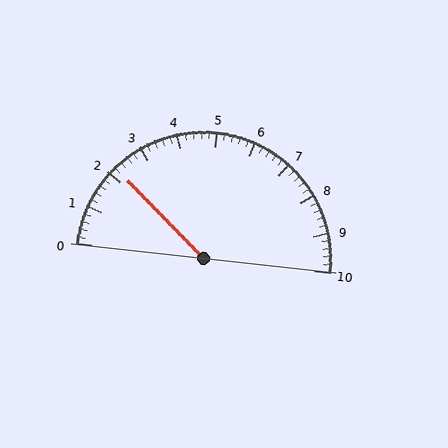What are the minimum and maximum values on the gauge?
The gauge ranges from 0 to 10.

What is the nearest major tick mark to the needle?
The nearest major tick mark is 2.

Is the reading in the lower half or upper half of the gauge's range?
The reading is in the lower half of the range (0 to 10).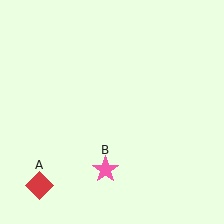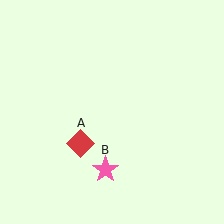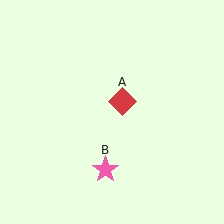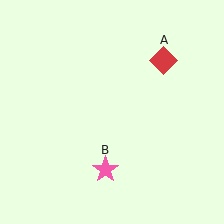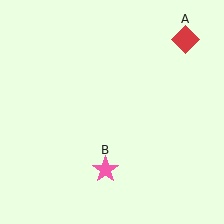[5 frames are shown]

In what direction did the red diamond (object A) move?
The red diamond (object A) moved up and to the right.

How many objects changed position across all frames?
1 object changed position: red diamond (object A).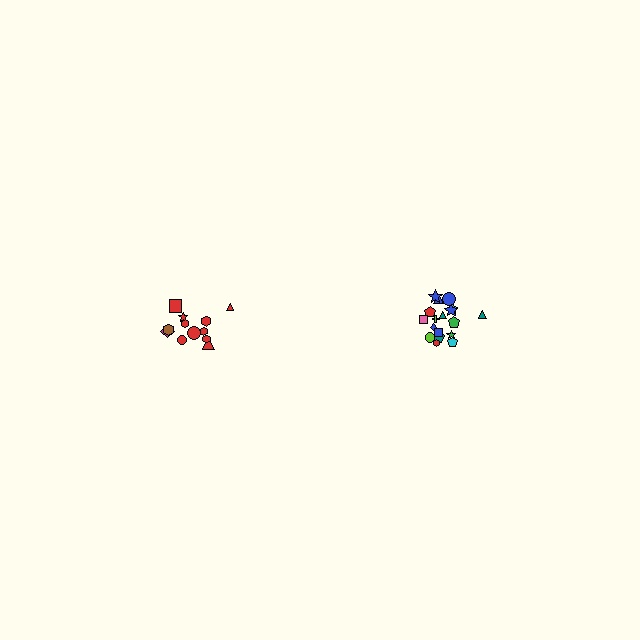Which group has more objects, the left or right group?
The right group.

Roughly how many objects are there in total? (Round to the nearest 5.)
Roughly 30 objects in total.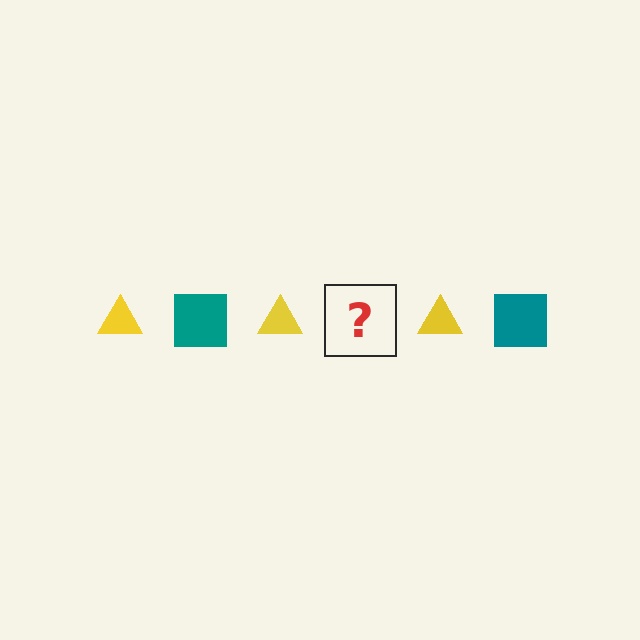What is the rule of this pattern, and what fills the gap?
The rule is that the pattern alternates between yellow triangle and teal square. The gap should be filled with a teal square.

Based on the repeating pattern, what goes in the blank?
The blank should be a teal square.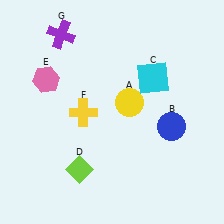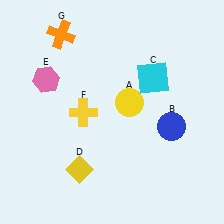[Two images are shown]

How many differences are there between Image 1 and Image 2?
There are 2 differences between the two images.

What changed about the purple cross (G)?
In Image 1, G is purple. In Image 2, it changed to orange.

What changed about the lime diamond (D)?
In Image 1, D is lime. In Image 2, it changed to yellow.